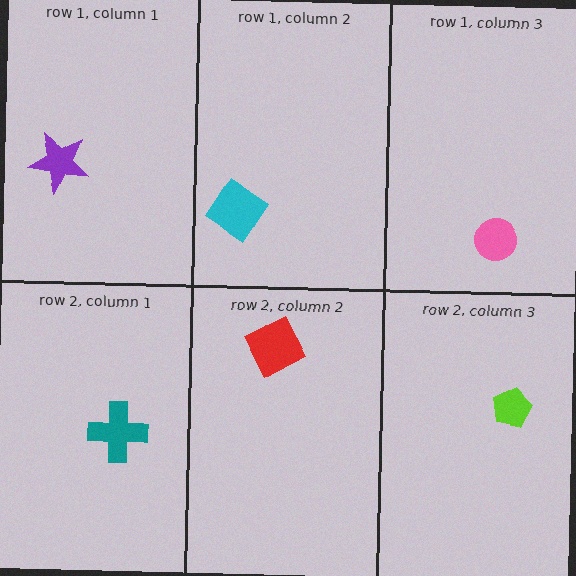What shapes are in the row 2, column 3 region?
The lime pentagon.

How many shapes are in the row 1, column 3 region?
1.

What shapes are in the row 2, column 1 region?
The teal cross.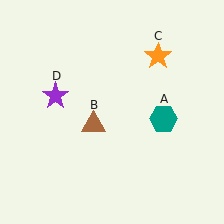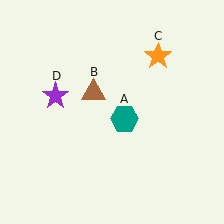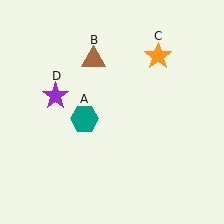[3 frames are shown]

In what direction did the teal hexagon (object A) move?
The teal hexagon (object A) moved left.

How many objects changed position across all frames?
2 objects changed position: teal hexagon (object A), brown triangle (object B).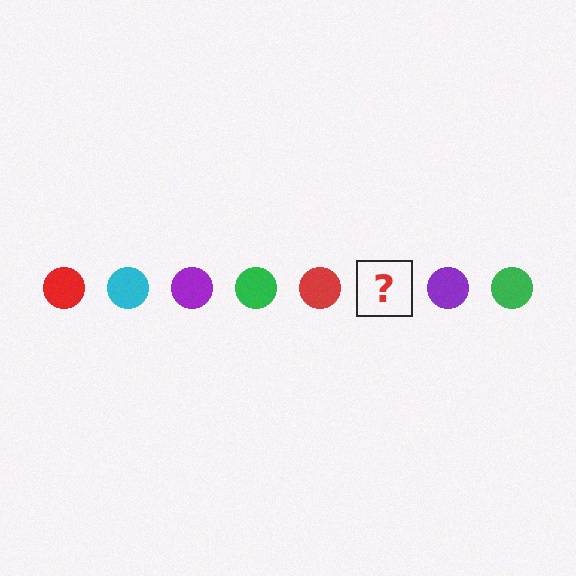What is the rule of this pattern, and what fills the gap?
The rule is that the pattern cycles through red, cyan, purple, green circles. The gap should be filled with a cyan circle.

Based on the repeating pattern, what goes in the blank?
The blank should be a cyan circle.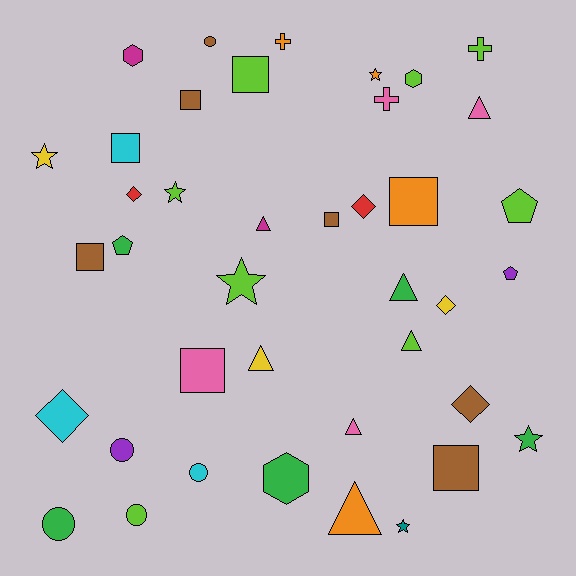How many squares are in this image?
There are 8 squares.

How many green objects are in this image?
There are 5 green objects.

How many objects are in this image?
There are 40 objects.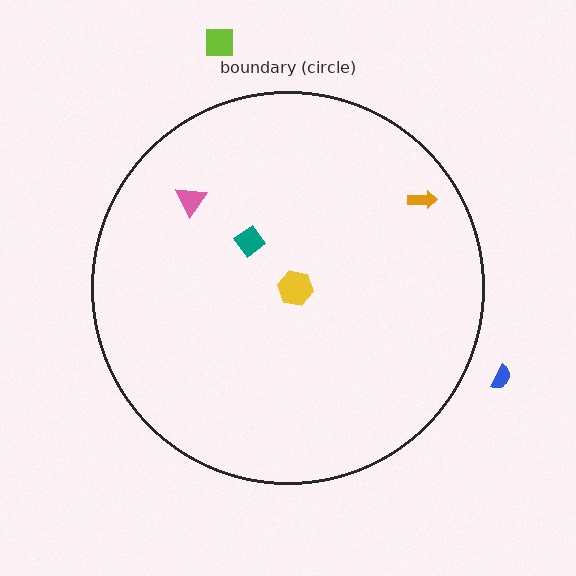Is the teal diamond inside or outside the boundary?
Inside.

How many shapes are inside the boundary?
4 inside, 2 outside.